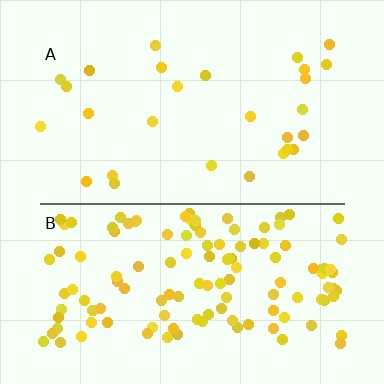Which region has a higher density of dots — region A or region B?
B (the bottom).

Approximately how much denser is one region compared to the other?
Approximately 4.5× — region B over region A.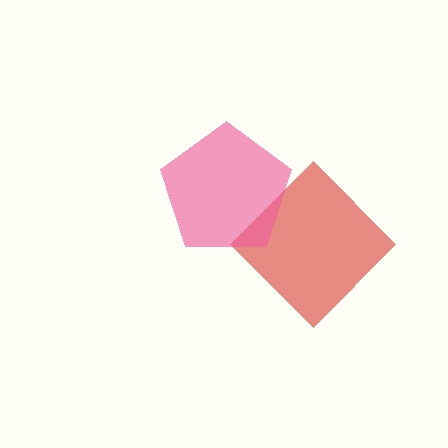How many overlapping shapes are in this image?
There are 2 overlapping shapes in the image.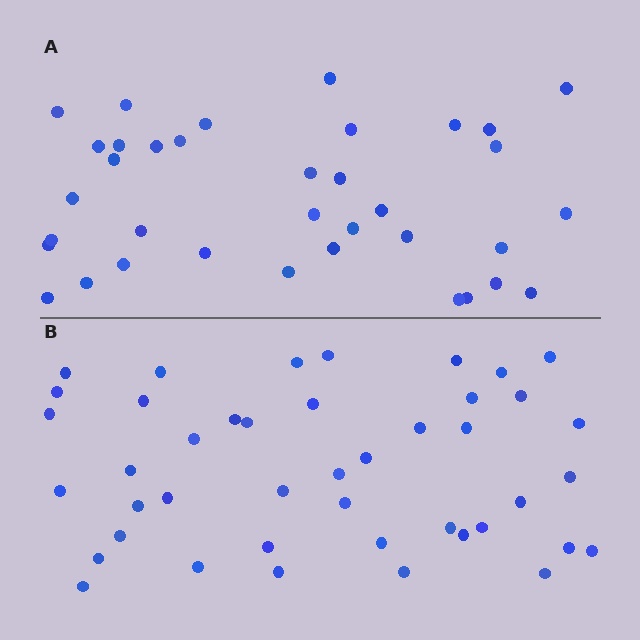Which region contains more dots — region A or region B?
Region B (the bottom region) has more dots.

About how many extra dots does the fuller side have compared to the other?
Region B has roughly 8 or so more dots than region A.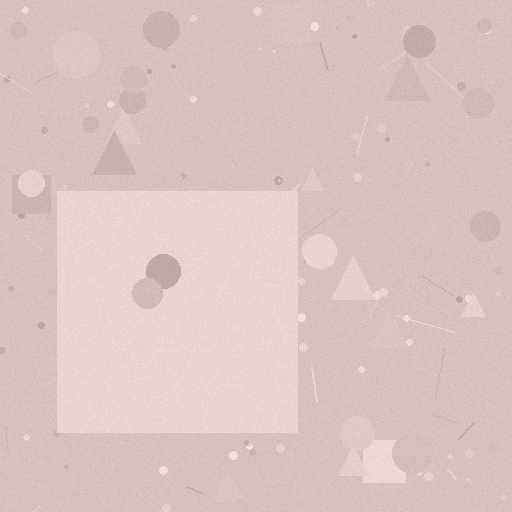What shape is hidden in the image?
A square is hidden in the image.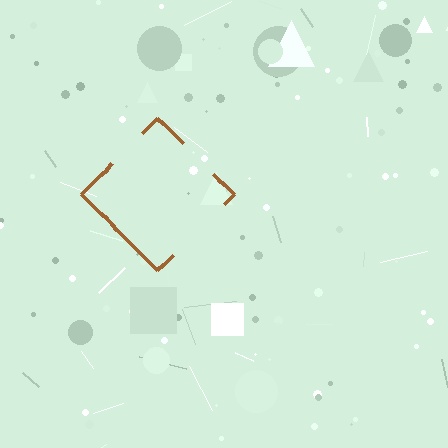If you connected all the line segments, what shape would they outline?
They would outline a diamond.